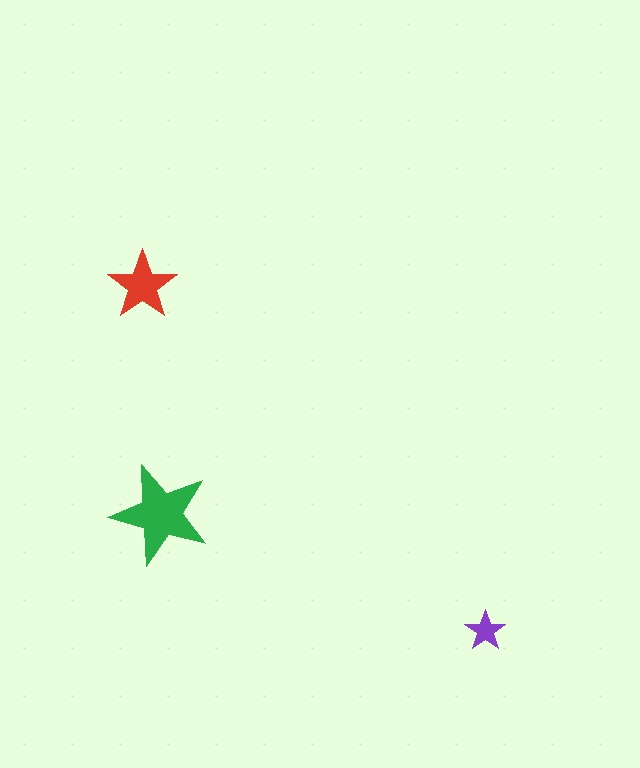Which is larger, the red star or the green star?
The green one.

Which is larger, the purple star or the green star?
The green one.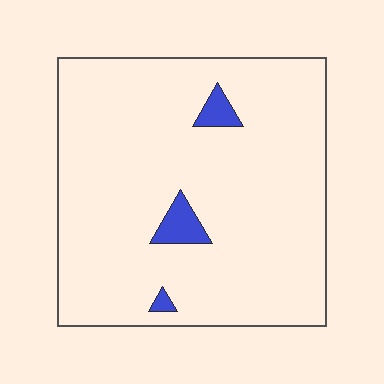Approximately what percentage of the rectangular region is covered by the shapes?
Approximately 5%.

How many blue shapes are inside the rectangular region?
3.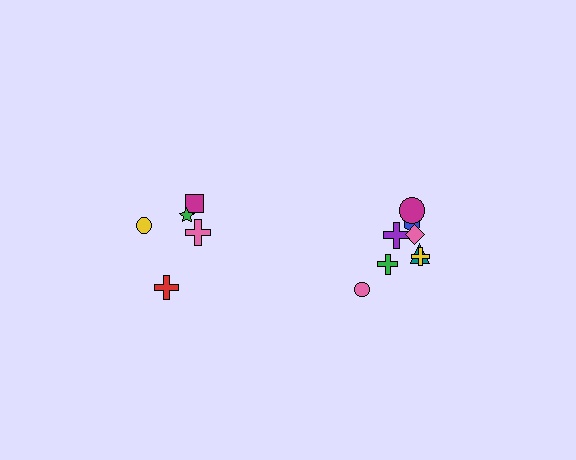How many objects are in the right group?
There are 8 objects.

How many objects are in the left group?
There are 5 objects.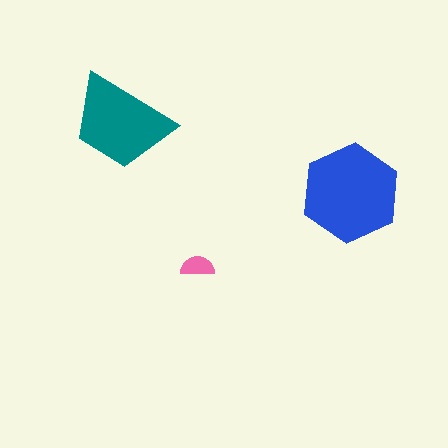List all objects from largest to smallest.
The blue hexagon, the teal trapezoid, the pink semicircle.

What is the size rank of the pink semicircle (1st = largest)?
3rd.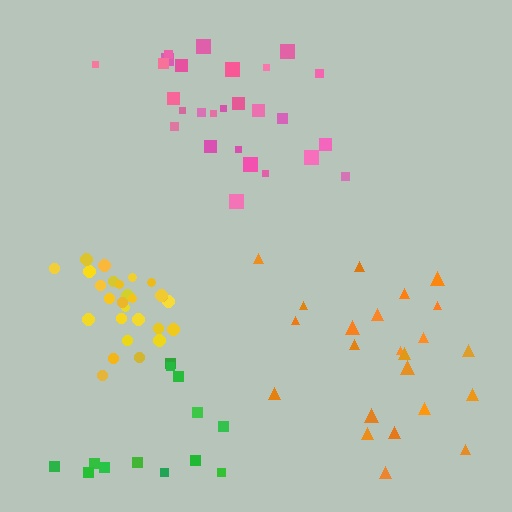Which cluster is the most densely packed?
Yellow.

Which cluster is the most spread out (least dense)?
Green.